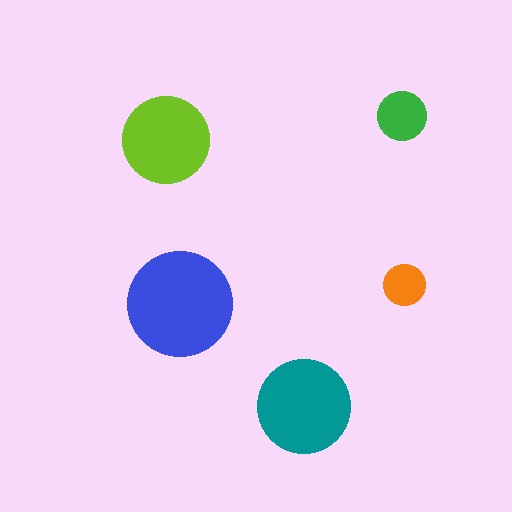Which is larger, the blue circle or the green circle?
The blue one.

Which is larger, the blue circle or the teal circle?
The blue one.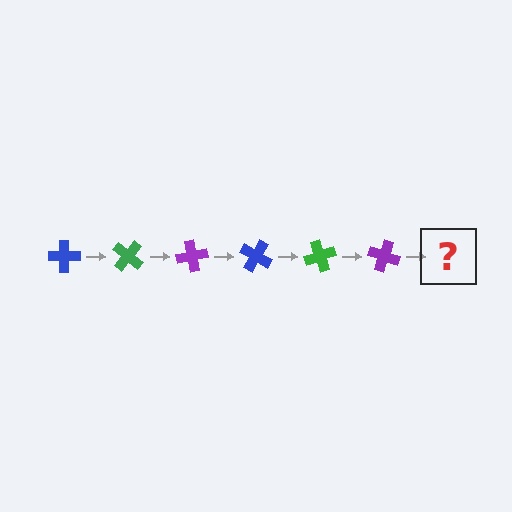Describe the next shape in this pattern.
It should be a blue cross, rotated 240 degrees from the start.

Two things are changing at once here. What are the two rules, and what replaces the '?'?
The two rules are that it rotates 40 degrees each step and the color cycles through blue, green, and purple. The '?' should be a blue cross, rotated 240 degrees from the start.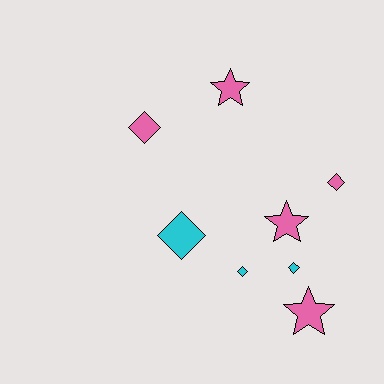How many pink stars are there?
There are 3 pink stars.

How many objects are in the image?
There are 8 objects.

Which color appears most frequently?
Pink, with 5 objects.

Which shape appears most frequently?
Diamond, with 5 objects.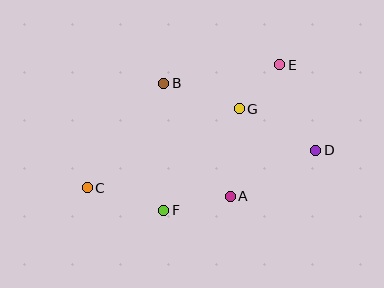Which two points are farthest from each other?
Points C and D are farthest from each other.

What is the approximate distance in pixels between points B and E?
The distance between B and E is approximately 118 pixels.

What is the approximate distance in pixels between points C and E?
The distance between C and E is approximately 229 pixels.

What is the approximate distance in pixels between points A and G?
The distance between A and G is approximately 88 pixels.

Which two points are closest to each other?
Points E and G are closest to each other.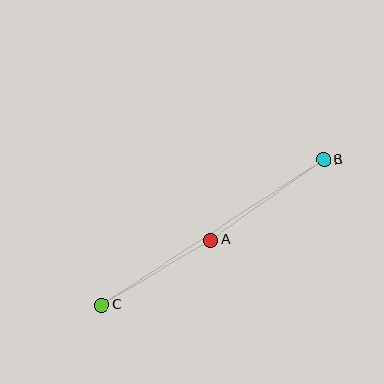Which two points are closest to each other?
Points A and C are closest to each other.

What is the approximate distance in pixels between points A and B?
The distance between A and B is approximately 139 pixels.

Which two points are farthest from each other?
Points B and C are farthest from each other.